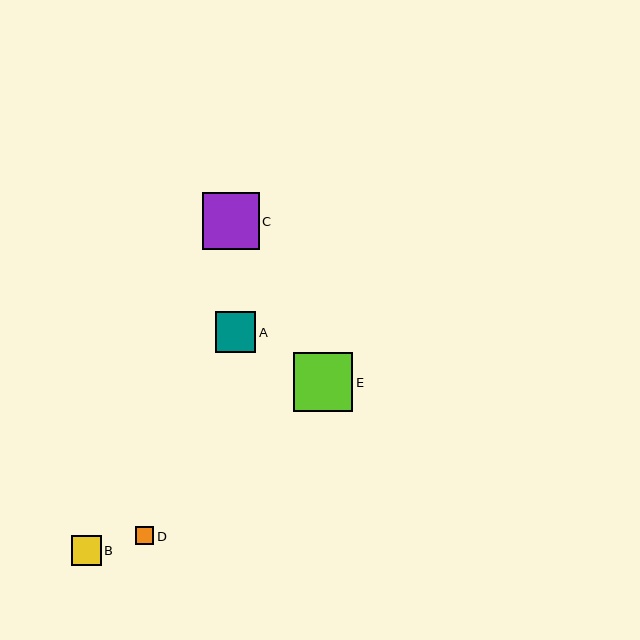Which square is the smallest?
Square D is the smallest with a size of approximately 19 pixels.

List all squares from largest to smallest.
From largest to smallest: E, C, A, B, D.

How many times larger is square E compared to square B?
Square E is approximately 2.0 times the size of square B.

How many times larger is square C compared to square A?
Square C is approximately 1.4 times the size of square A.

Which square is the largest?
Square E is the largest with a size of approximately 60 pixels.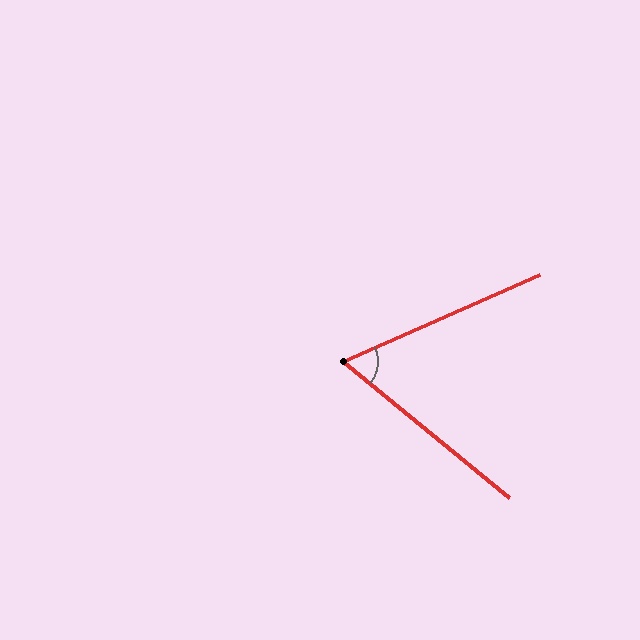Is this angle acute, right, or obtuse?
It is acute.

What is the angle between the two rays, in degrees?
Approximately 63 degrees.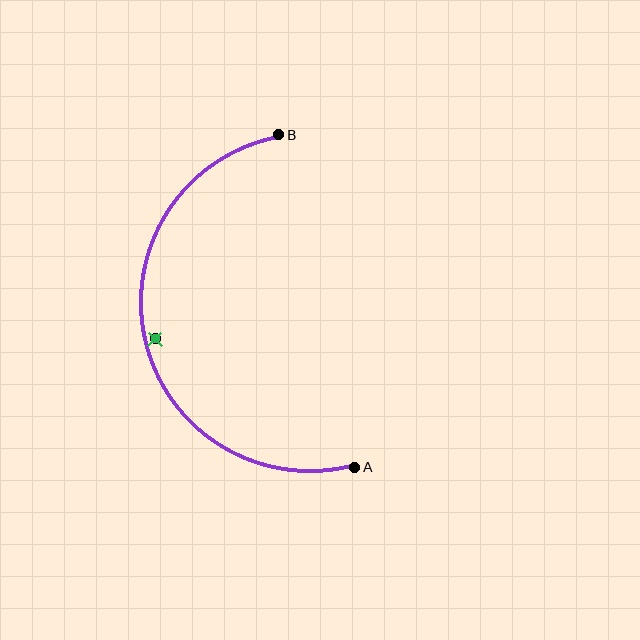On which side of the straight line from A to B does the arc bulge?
The arc bulges to the left of the straight line connecting A and B.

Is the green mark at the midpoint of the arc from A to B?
No — the green mark does not lie on the arc at all. It sits slightly inside the curve.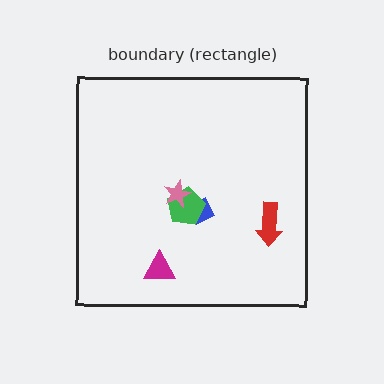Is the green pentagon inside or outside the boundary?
Inside.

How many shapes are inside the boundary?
5 inside, 0 outside.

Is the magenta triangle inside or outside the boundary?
Inside.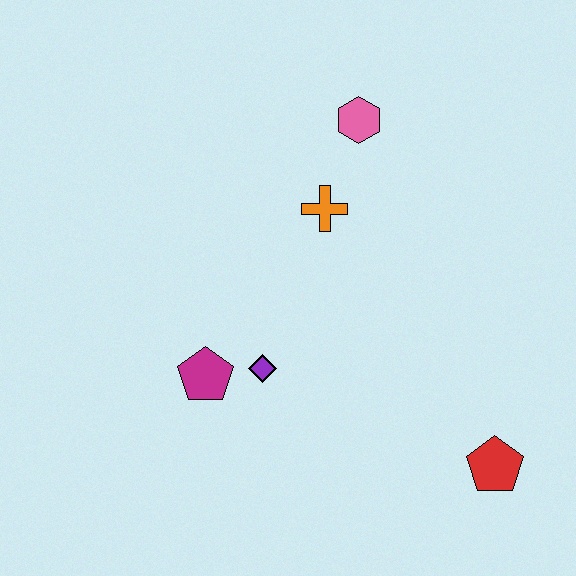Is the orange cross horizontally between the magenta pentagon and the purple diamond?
No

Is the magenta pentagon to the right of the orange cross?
No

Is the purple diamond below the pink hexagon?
Yes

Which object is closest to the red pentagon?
The purple diamond is closest to the red pentagon.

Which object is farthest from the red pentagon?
The pink hexagon is farthest from the red pentagon.